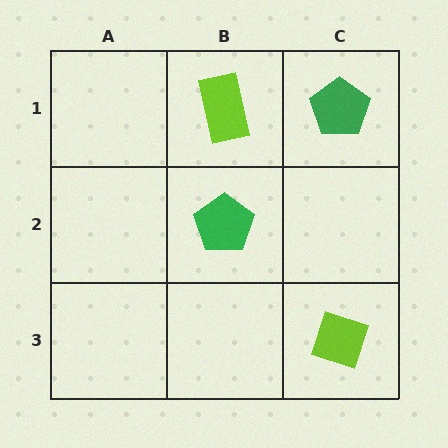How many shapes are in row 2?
1 shape.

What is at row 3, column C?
A lime diamond.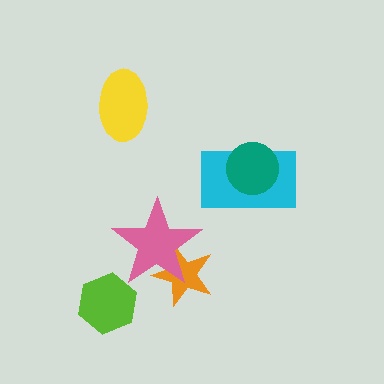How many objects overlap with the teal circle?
1 object overlaps with the teal circle.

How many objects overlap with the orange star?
1 object overlaps with the orange star.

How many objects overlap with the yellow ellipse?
0 objects overlap with the yellow ellipse.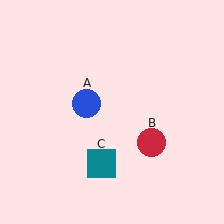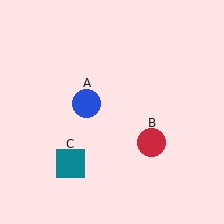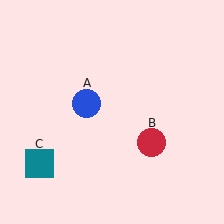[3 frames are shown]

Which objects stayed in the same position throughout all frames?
Blue circle (object A) and red circle (object B) remained stationary.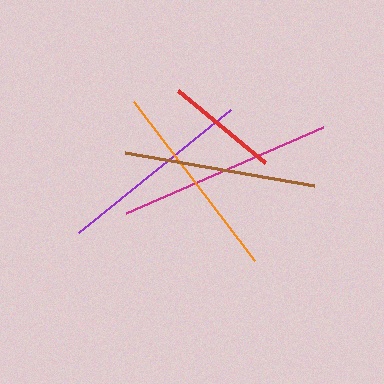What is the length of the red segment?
The red segment is approximately 113 pixels long.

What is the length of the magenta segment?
The magenta segment is approximately 215 pixels long.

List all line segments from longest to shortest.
From longest to shortest: magenta, orange, purple, brown, red.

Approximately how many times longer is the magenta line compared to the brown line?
The magenta line is approximately 1.1 times the length of the brown line.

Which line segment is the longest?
The magenta line is the longest at approximately 215 pixels.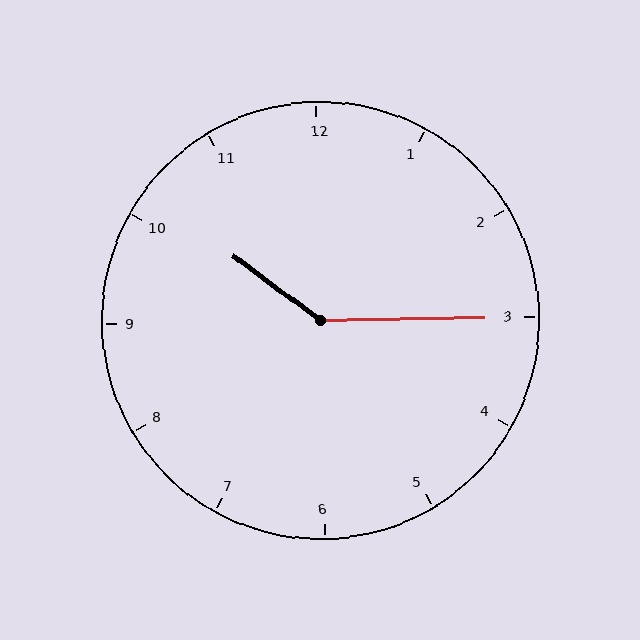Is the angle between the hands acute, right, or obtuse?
It is obtuse.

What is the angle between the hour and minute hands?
Approximately 142 degrees.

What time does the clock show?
10:15.